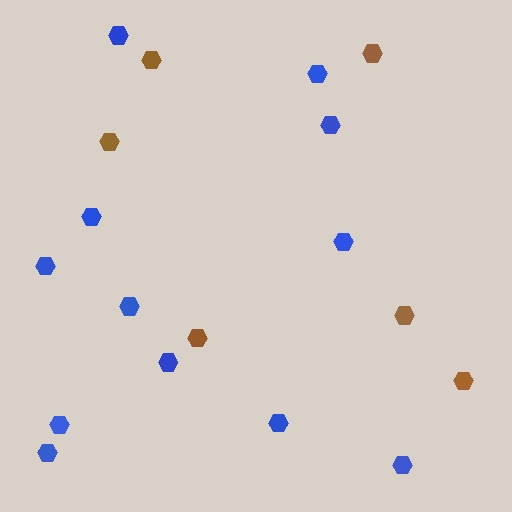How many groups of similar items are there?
There are 2 groups: one group of blue hexagons (12) and one group of brown hexagons (6).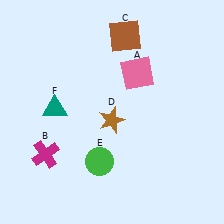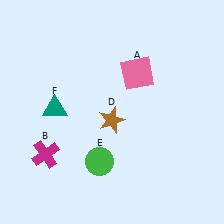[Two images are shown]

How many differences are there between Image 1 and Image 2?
There is 1 difference between the two images.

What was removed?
The brown square (C) was removed in Image 2.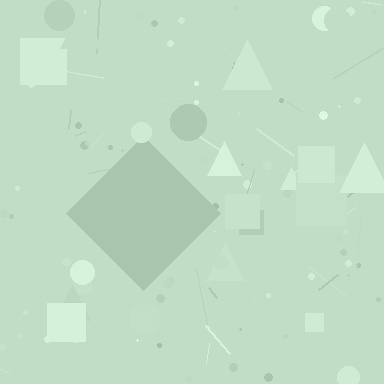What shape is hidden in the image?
A diamond is hidden in the image.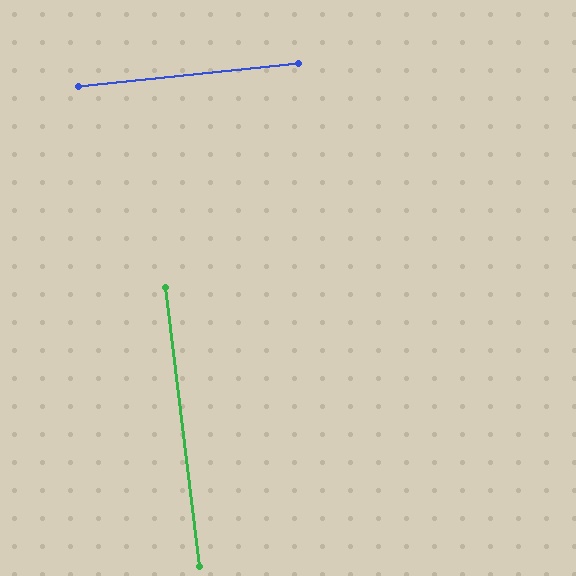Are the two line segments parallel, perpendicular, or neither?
Perpendicular — they meet at approximately 89°.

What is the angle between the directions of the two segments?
Approximately 89 degrees.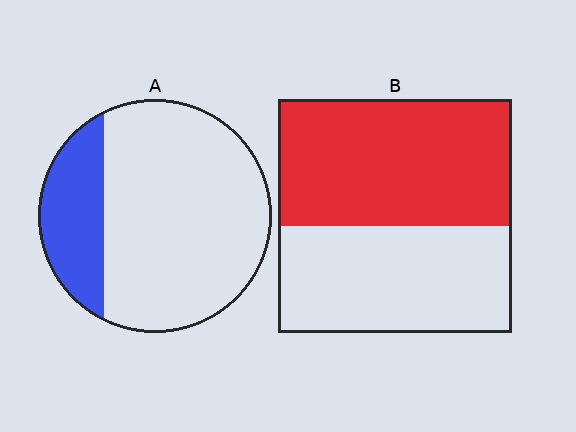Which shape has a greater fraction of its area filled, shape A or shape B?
Shape B.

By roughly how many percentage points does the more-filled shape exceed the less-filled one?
By roughly 30 percentage points (B over A).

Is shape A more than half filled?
No.